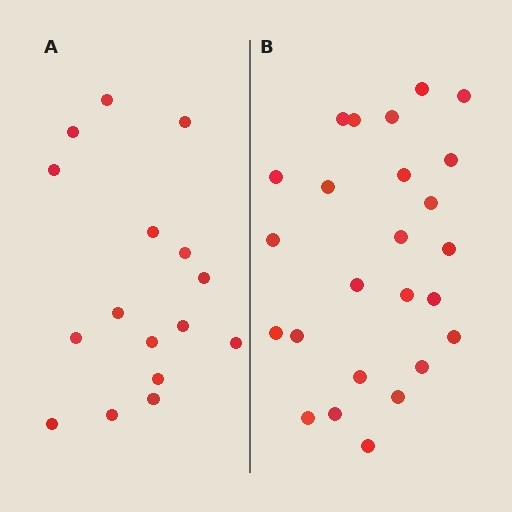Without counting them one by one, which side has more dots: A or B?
Region B (the right region) has more dots.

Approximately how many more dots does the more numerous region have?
Region B has roughly 8 or so more dots than region A.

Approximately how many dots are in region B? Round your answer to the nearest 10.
About 20 dots. (The exact count is 25, which rounds to 20.)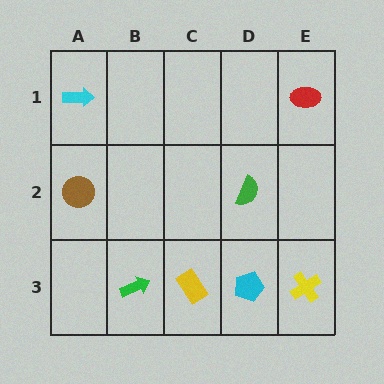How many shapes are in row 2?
2 shapes.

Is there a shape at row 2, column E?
No, that cell is empty.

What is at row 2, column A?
A brown circle.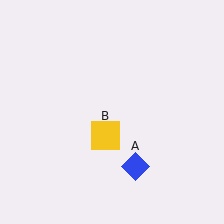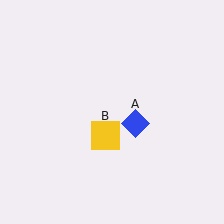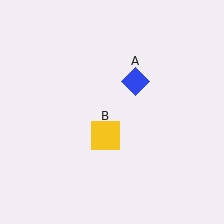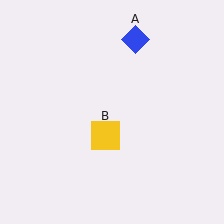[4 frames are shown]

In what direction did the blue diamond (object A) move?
The blue diamond (object A) moved up.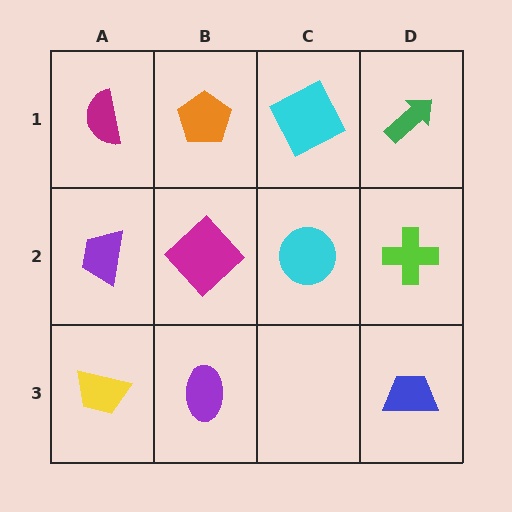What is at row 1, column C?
A cyan square.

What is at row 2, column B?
A magenta diamond.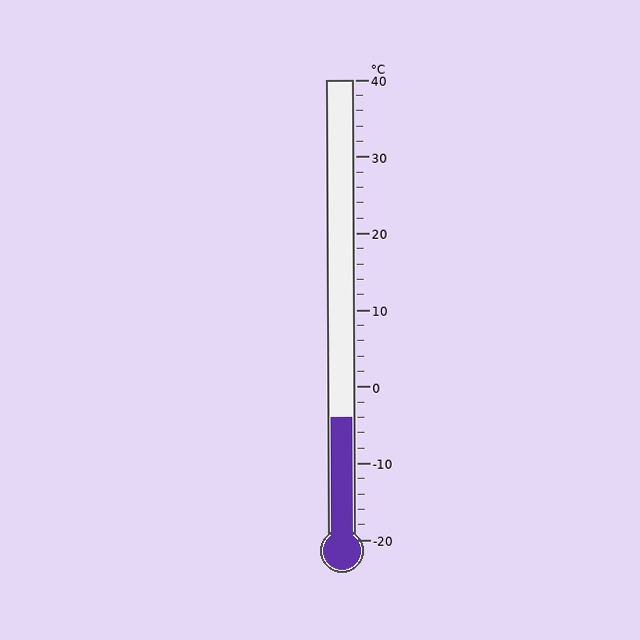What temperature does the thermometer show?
The thermometer shows approximately -4°C.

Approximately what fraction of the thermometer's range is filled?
The thermometer is filled to approximately 25% of its range.